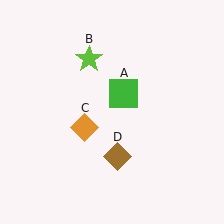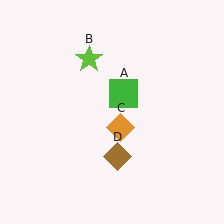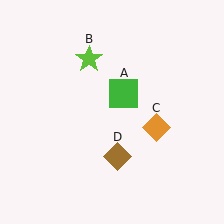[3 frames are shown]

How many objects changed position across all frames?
1 object changed position: orange diamond (object C).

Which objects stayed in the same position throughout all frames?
Green square (object A) and lime star (object B) and brown diamond (object D) remained stationary.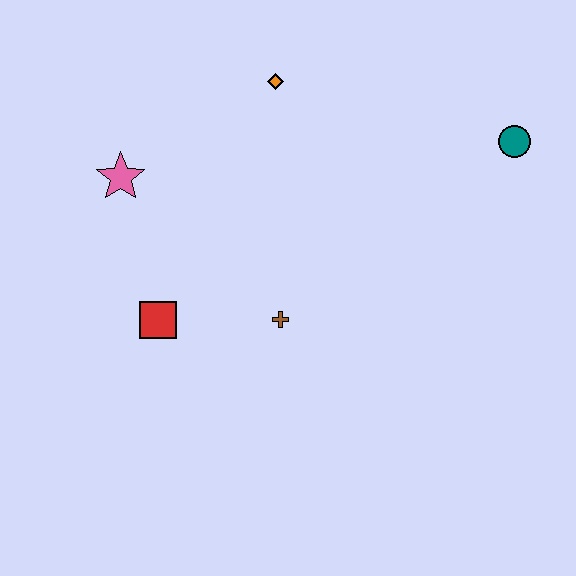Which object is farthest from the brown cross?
The teal circle is farthest from the brown cross.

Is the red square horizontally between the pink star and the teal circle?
Yes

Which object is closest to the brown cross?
The red square is closest to the brown cross.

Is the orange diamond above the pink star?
Yes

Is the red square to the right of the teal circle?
No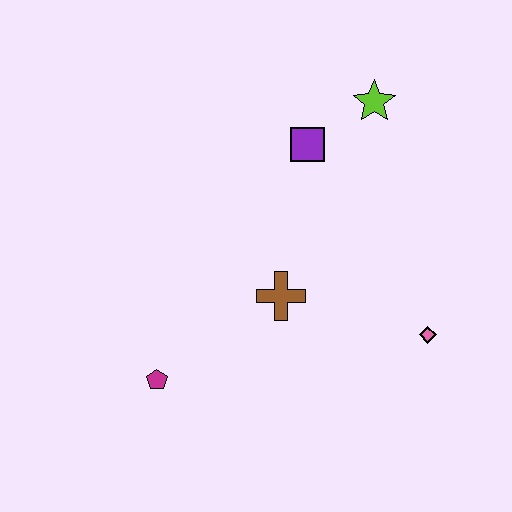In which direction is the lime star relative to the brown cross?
The lime star is above the brown cross.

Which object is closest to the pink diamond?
The brown cross is closest to the pink diamond.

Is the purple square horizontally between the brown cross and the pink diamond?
Yes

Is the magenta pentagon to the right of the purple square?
No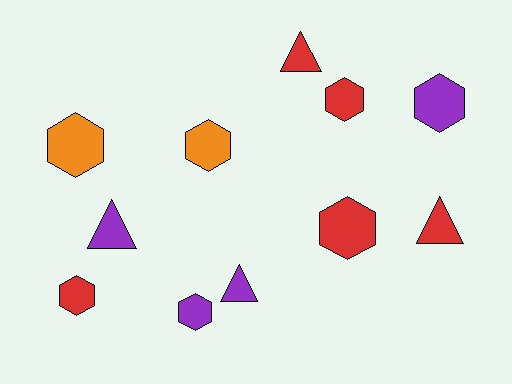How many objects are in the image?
There are 11 objects.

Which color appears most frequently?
Red, with 5 objects.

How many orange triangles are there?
There are no orange triangles.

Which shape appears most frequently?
Hexagon, with 7 objects.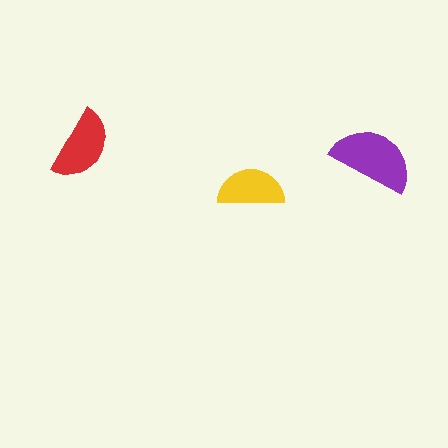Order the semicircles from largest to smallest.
the purple one, the red one, the yellow one.